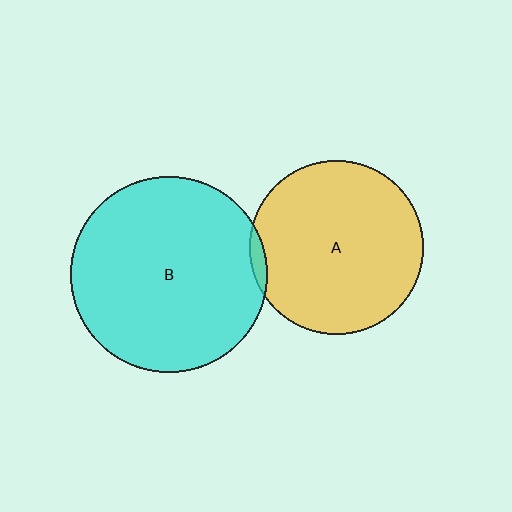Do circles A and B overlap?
Yes.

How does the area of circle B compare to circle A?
Approximately 1.3 times.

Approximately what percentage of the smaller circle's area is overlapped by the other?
Approximately 5%.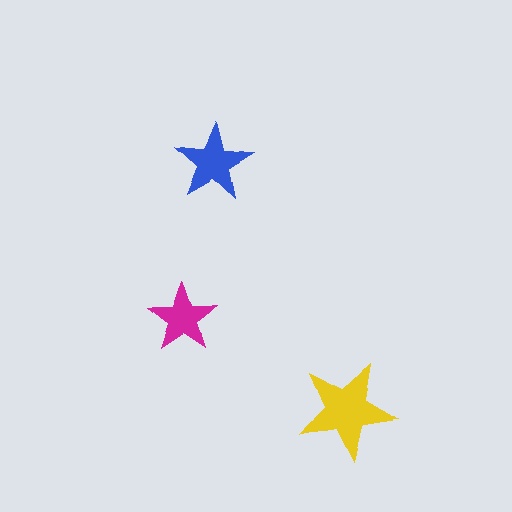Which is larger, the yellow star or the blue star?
The yellow one.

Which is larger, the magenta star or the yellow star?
The yellow one.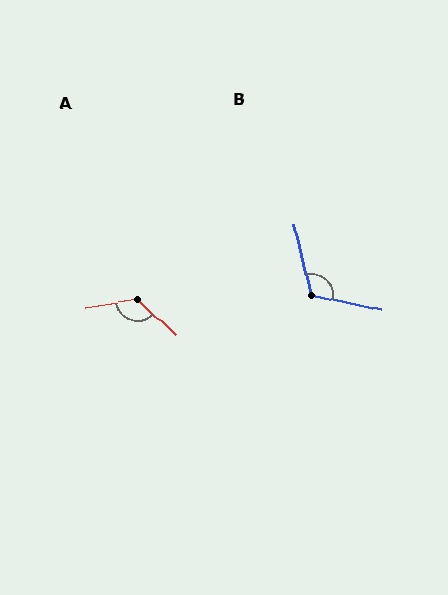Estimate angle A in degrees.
Approximately 128 degrees.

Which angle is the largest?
A, at approximately 128 degrees.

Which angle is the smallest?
B, at approximately 115 degrees.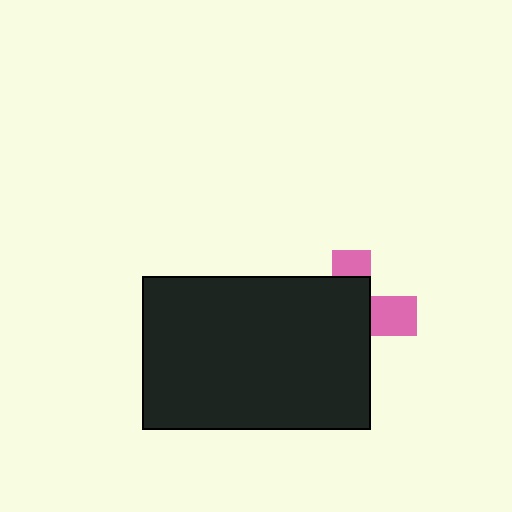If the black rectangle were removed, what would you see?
You would see the complete pink cross.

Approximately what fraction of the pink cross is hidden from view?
Roughly 68% of the pink cross is hidden behind the black rectangle.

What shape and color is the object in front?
The object in front is a black rectangle.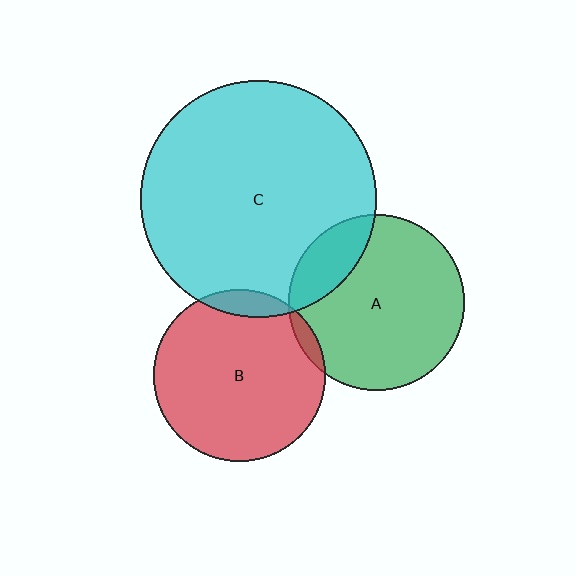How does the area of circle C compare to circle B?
Approximately 1.9 times.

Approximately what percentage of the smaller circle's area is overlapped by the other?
Approximately 10%.